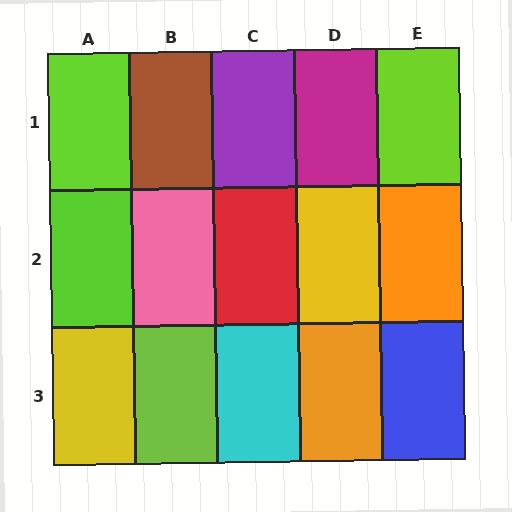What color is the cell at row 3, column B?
Lime.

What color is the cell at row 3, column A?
Yellow.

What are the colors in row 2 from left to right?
Lime, pink, red, yellow, orange.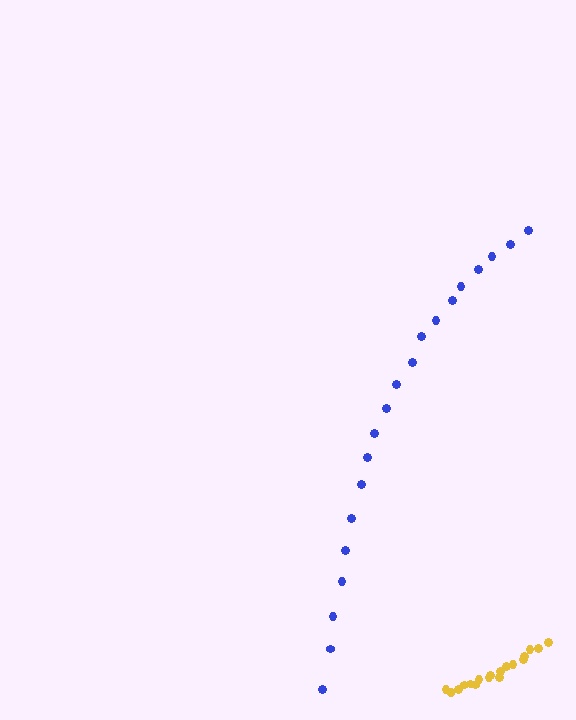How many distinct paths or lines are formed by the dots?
There are 2 distinct paths.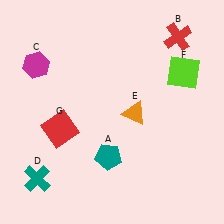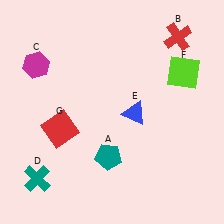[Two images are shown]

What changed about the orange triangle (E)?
In Image 1, E is orange. In Image 2, it changed to blue.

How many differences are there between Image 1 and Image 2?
There is 1 difference between the two images.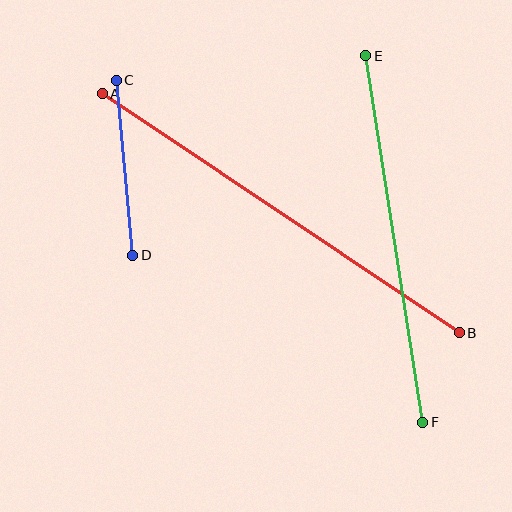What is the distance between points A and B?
The distance is approximately 430 pixels.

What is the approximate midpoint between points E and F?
The midpoint is at approximately (394, 239) pixels.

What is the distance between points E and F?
The distance is approximately 371 pixels.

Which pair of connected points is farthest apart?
Points A and B are farthest apart.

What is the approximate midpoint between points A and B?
The midpoint is at approximately (281, 213) pixels.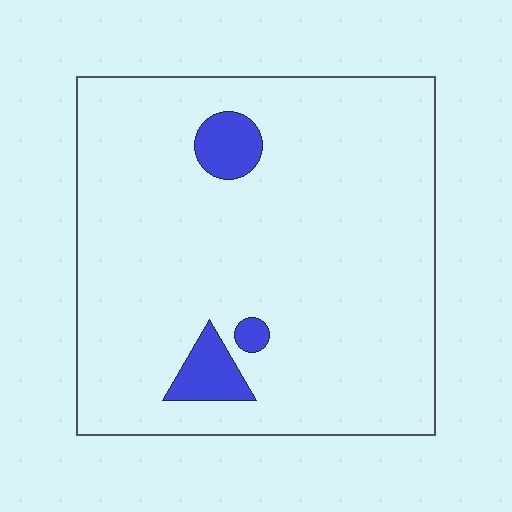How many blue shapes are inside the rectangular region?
3.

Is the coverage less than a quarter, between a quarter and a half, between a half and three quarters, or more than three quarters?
Less than a quarter.